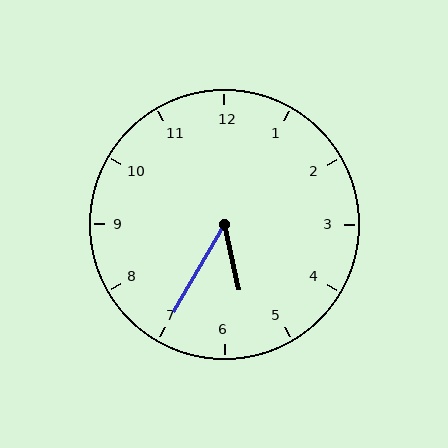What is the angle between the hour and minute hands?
Approximately 42 degrees.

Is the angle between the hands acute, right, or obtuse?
It is acute.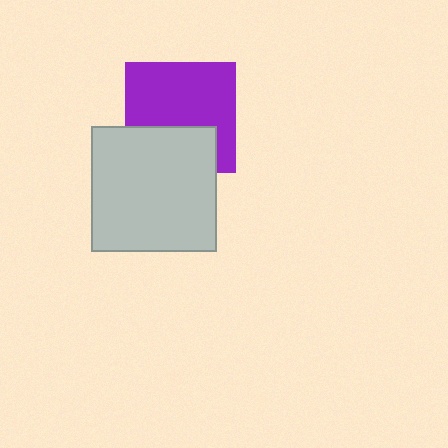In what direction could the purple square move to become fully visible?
The purple square could move up. That would shift it out from behind the light gray square entirely.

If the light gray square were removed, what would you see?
You would see the complete purple square.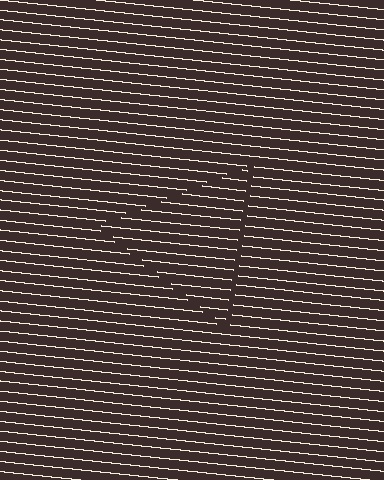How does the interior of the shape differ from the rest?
The interior of the shape contains the same grating, shifted by half a period — the contour is defined by the phase discontinuity where line-ends from the inner and outer gratings abut.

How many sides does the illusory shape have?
3 sides — the line-ends trace a triangle.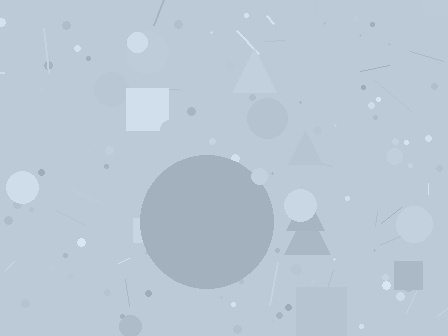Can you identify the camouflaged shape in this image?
The camouflaged shape is a circle.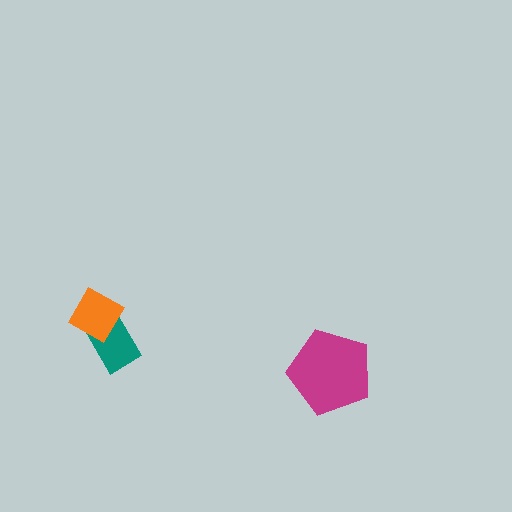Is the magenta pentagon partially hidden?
No, no other shape covers it.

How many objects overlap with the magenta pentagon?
0 objects overlap with the magenta pentagon.